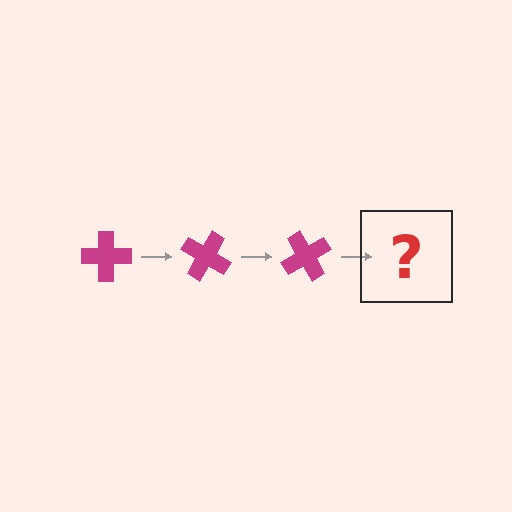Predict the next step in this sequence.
The next step is a magenta cross rotated 90 degrees.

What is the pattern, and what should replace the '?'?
The pattern is that the cross rotates 30 degrees each step. The '?' should be a magenta cross rotated 90 degrees.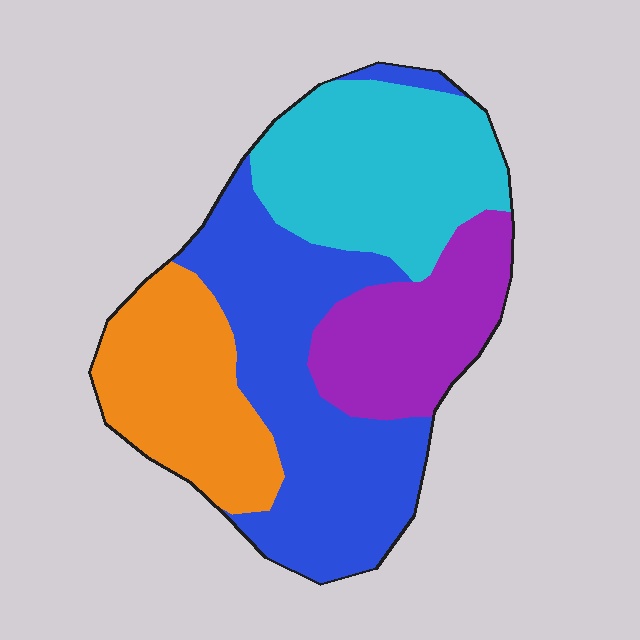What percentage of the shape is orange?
Orange covers 21% of the shape.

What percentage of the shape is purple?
Purple covers roughly 20% of the shape.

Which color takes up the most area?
Blue, at roughly 35%.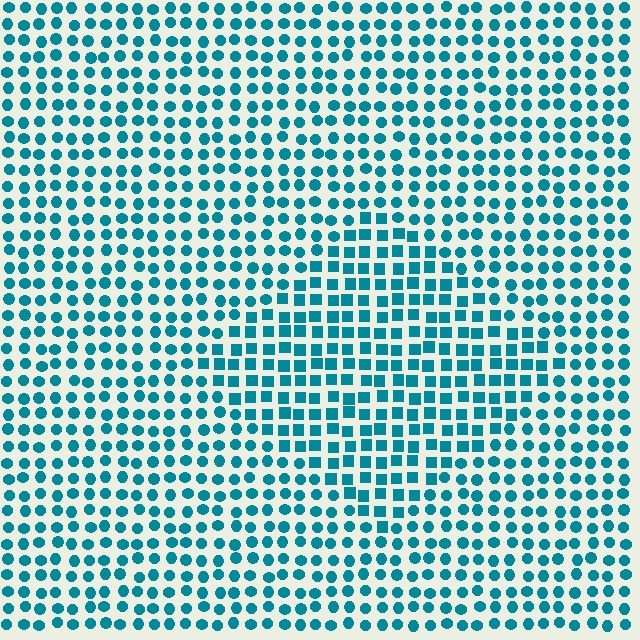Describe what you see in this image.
The image is filled with small teal elements arranged in a uniform grid. A diamond-shaped region contains squares, while the surrounding area contains circles. The boundary is defined purely by the change in element shape.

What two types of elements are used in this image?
The image uses squares inside the diamond region and circles outside it.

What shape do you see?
I see a diamond.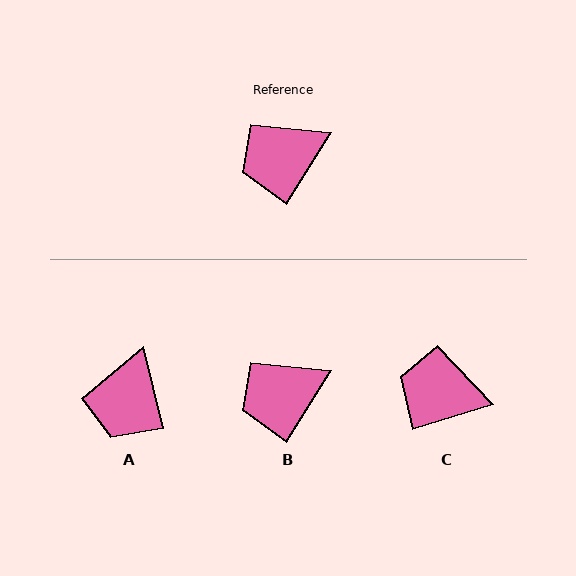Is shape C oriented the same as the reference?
No, it is off by about 41 degrees.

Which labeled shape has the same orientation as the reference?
B.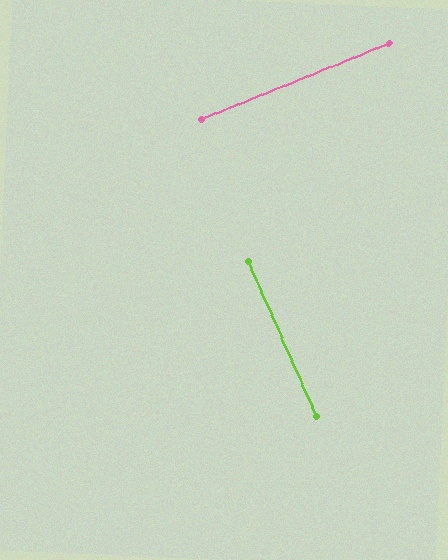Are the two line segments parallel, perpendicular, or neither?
Perpendicular — they meet at approximately 88°.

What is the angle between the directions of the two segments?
Approximately 88 degrees.